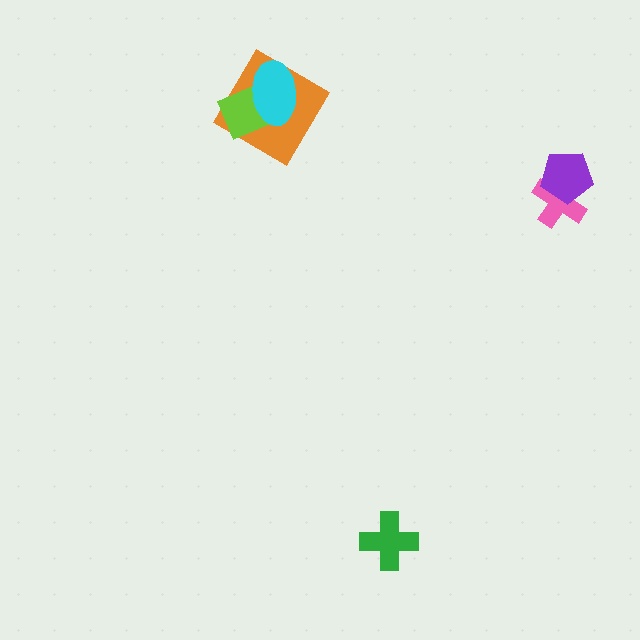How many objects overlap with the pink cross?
1 object overlaps with the pink cross.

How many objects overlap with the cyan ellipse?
2 objects overlap with the cyan ellipse.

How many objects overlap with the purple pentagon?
1 object overlaps with the purple pentagon.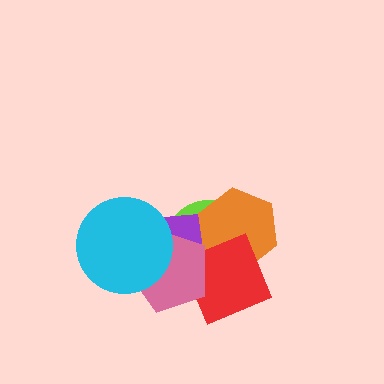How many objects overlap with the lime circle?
5 objects overlap with the lime circle.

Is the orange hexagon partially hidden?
Yes, it is partially covered by another shape.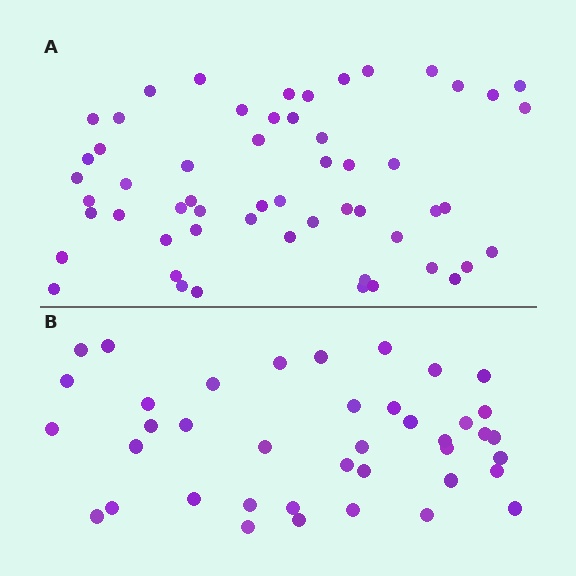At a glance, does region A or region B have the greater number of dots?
Region A (the top region) has more dots.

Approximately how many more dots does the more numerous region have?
Region A has approximately 15 more dots than region B.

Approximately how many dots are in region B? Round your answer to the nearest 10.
About 40 dots.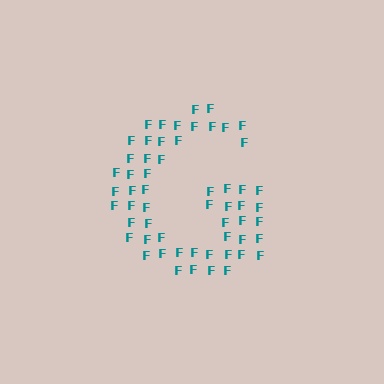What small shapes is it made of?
It is made of small letter F's.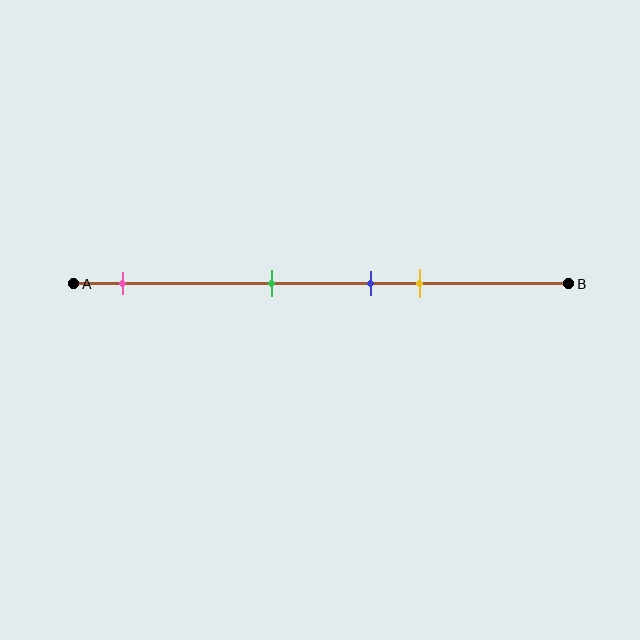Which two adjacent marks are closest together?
The blue and yellow marks are the closest adjacent pair.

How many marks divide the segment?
There are 4 marks dividing the segment.